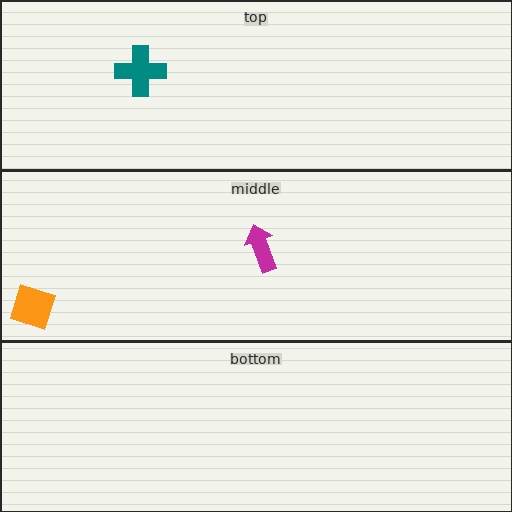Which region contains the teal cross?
The top region.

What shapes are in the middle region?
The orange square, the magenta arrow.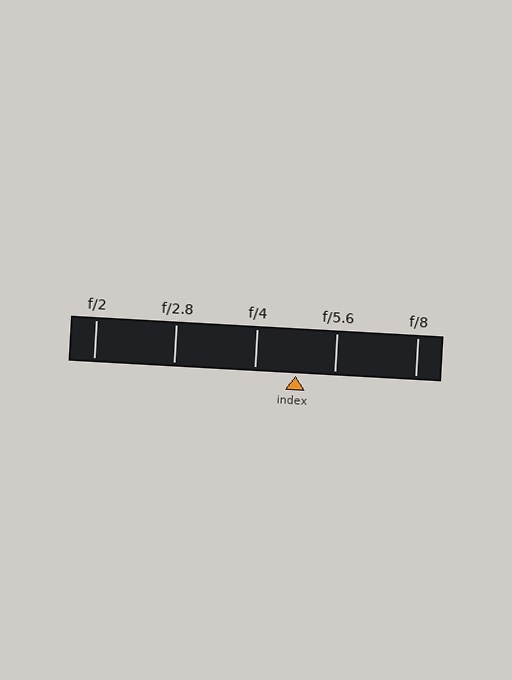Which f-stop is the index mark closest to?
The index mark is closest to f/5.6.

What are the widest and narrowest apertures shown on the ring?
The widest aperture shown is f/2 and the narrowest is f/8.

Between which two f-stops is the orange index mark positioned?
The index mark is between f/4 and f/5.6.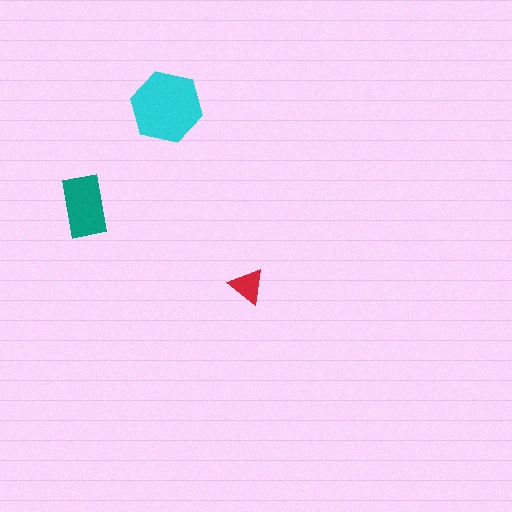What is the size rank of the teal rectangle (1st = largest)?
2nd.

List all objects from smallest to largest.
The red triangle, the teal rectangle, the cyan hexagon.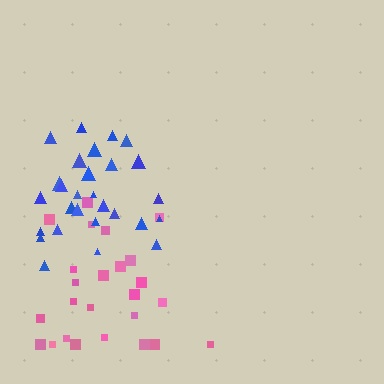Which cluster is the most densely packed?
Blue.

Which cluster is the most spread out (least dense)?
Pink.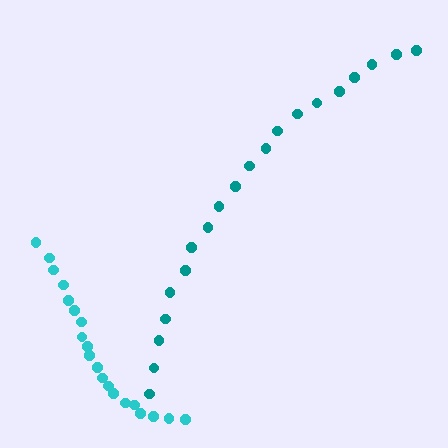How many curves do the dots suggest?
There are 2 distinct paths.